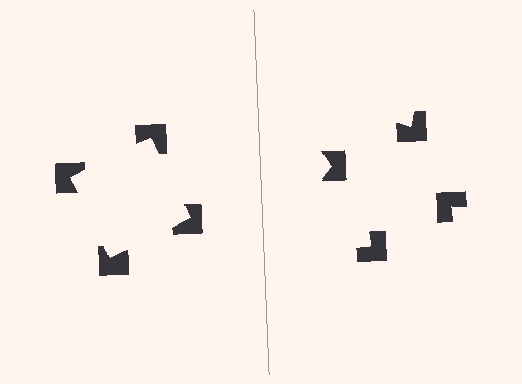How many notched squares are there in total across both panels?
8 — 4 on each side.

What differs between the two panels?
The notched squares are positioned identically on both sides; only the wedge orientations differ. On the left they align to a square; on the right they are misaligned.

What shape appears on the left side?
An illusory square.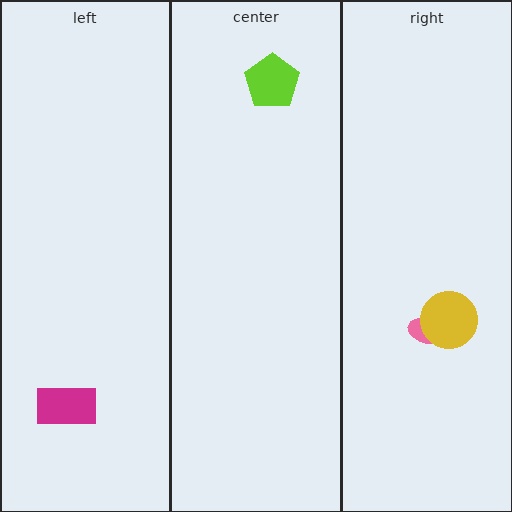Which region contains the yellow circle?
The right region.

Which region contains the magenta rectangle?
The left region.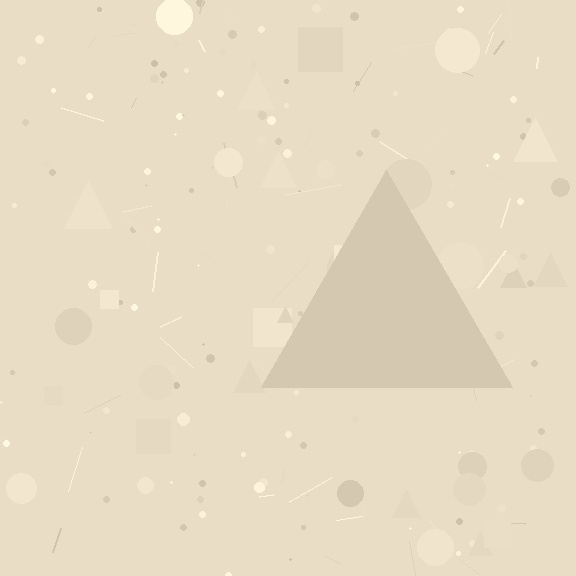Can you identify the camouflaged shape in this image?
The camouflaged shape is a triangle.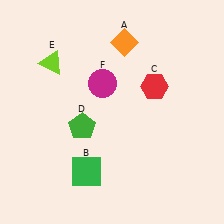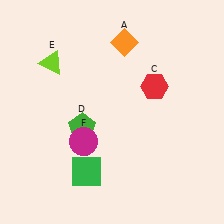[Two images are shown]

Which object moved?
The magenta circle (F) moved down.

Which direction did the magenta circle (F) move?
The magenta circle (F) moved down.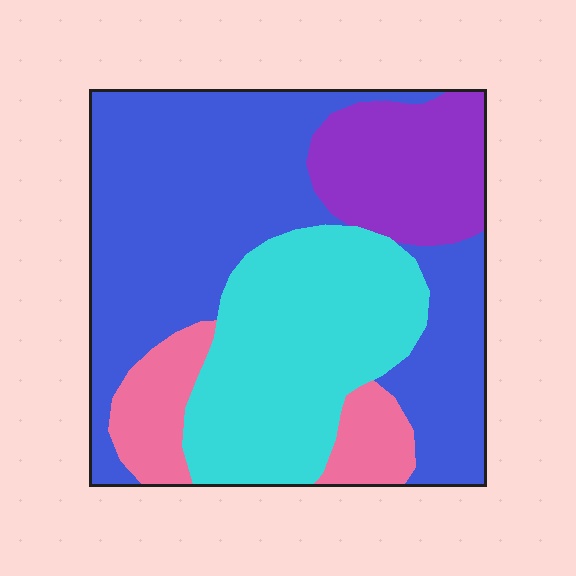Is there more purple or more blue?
Blue.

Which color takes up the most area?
Blue, at roughly 45%.